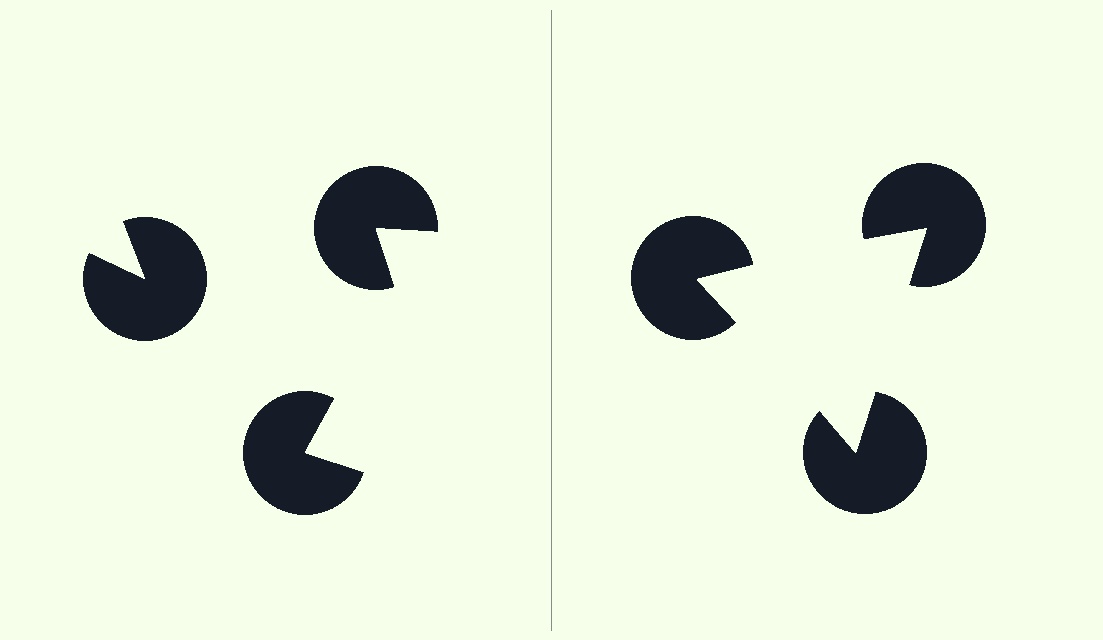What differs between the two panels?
The pac-man discs are positioned identically on both sides; only the wedge orientations differ. On the right they align to a triangle; on the left they are misaligned.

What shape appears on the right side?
An illusory triangle.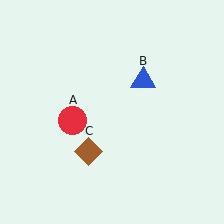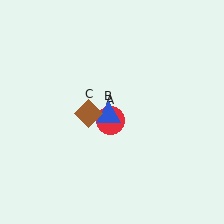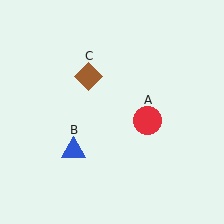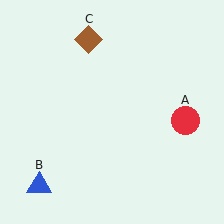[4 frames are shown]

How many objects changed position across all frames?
3 objects changed position: red circle (object A), blue triangle (object B), brown diamond (object C).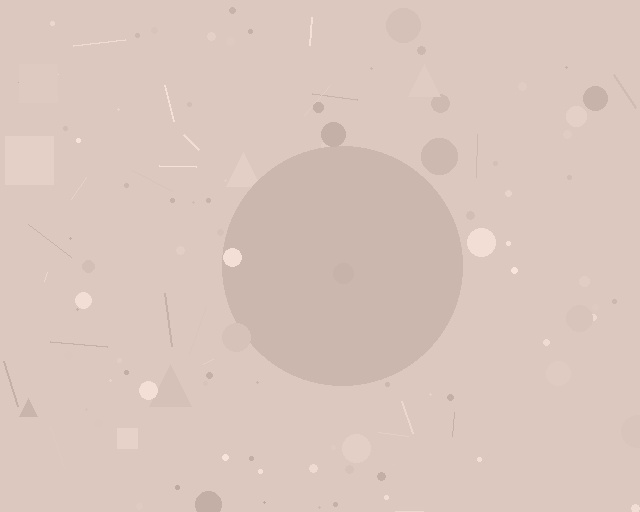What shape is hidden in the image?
A circle is hidden in the image.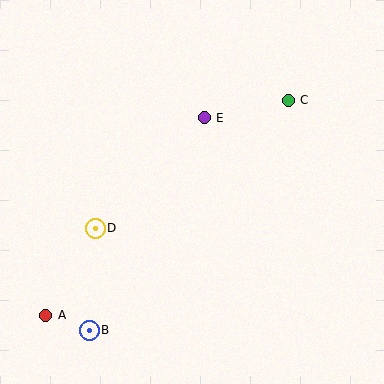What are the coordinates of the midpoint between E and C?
The midpoint between E and C is at (246, 109).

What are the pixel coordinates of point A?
Point A is at (46, 315).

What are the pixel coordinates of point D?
Point D is at (95, 228).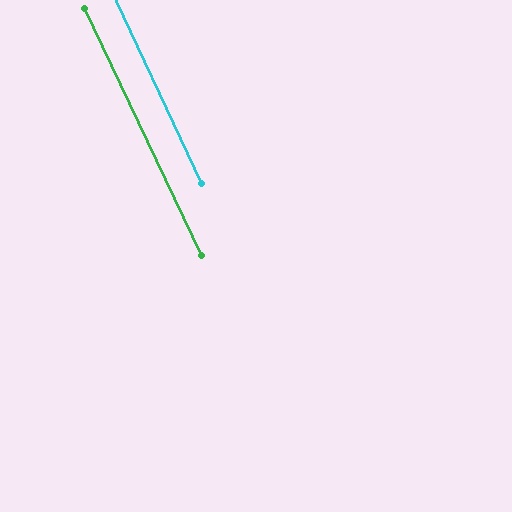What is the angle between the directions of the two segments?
Approximately 1 degree.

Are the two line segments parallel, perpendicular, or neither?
Parallel — their directions differ by only 0.5°.